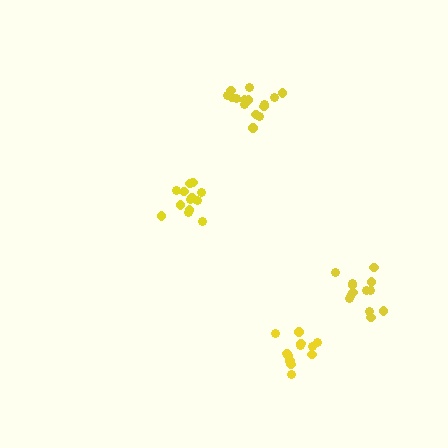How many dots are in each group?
Group 1: 15 dots, Group 2: 13 dots, Group 3: 13 dots, Group 4: 13 dots (54 total).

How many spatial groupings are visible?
There are 4 spatial groupings.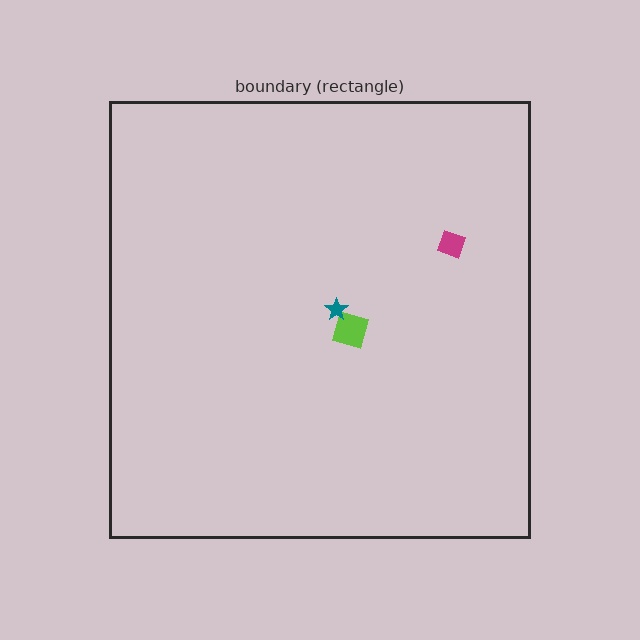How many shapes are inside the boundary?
3 inside, 0 outside.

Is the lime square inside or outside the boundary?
Inside.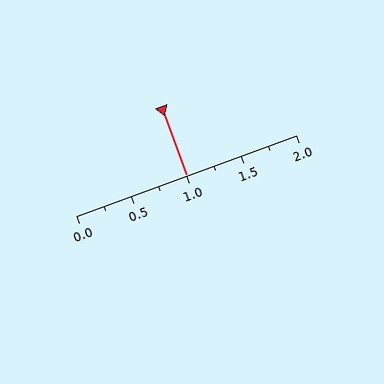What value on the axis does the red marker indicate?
The marker indicates approximately 1.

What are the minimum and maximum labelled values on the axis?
The axis runs from 0.0 to 2.0.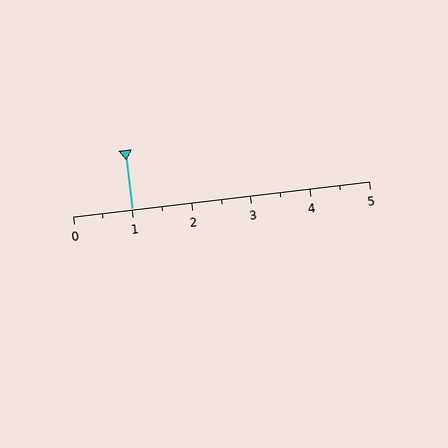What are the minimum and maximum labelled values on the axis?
The axis runs from 0 to 5.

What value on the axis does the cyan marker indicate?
The marker indicates approximately 1.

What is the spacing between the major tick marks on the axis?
The major ticks are spaced 1 apart.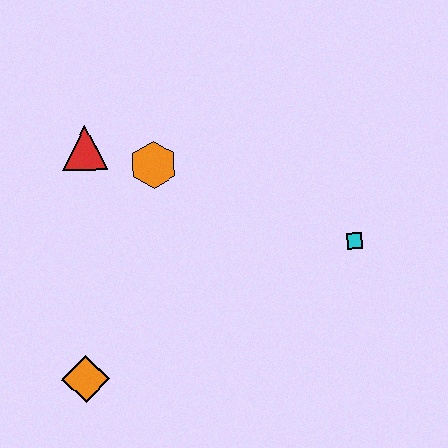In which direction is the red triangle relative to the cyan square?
The red triangle is to the left of the cyan square.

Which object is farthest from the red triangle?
The cyan square is farthest from the red triangle.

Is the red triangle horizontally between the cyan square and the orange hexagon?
No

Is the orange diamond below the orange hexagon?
Yes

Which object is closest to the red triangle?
The orange hexagon is closest to the red triangle.